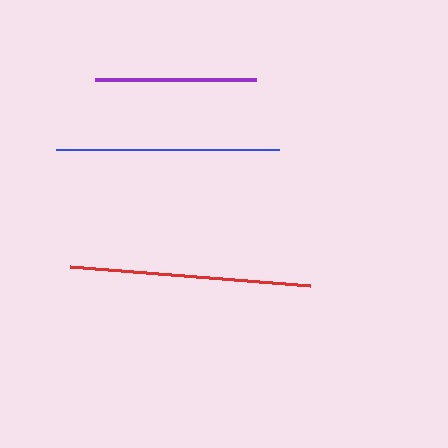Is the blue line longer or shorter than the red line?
The red line is longer than the blue line.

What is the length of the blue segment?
The blue segment is approximately 223 pixels long.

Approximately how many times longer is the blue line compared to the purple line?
The blue line is approximately 1.4 times the length of the purple line.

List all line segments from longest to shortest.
From longest to shortest: red, blue, purple.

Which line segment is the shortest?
The purple line is the shortest at approximately 160 pixels.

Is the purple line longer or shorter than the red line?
The red line is longer than the purple line.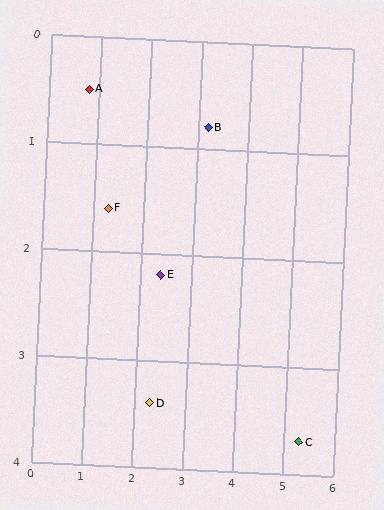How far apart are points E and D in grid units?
Points E and D are about 1.2 grid units apart.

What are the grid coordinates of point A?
Point A is at approximately (0.8, 0.5).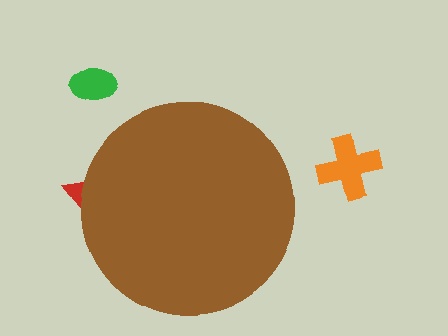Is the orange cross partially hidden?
No, the orange cross is fully visible.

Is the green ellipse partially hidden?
No, the green ellipse is fully visible.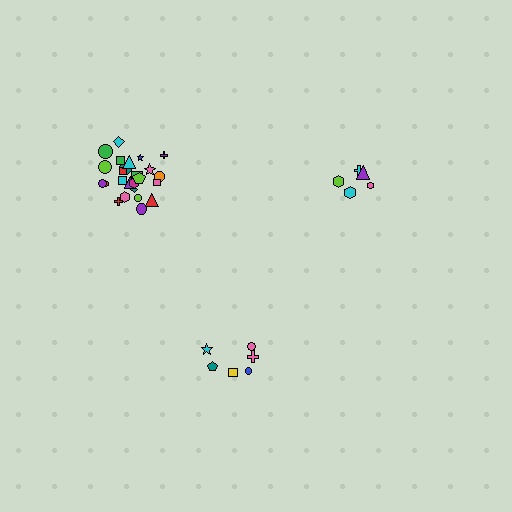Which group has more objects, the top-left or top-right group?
The top-left group.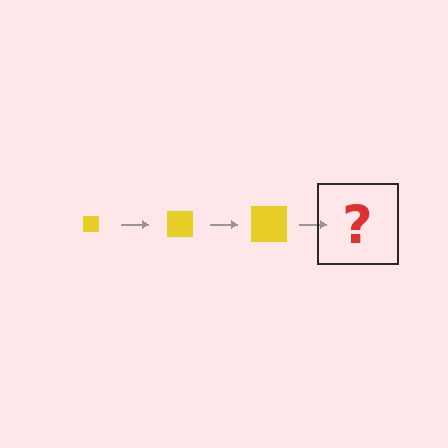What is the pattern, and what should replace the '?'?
The pattern is that the square gets progressively larger each step. The '?' should be a yellow square, larger than the previous one.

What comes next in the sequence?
The next element should be a yellow square, larger than the previous one.